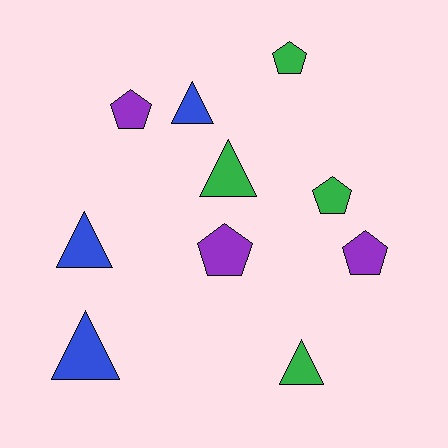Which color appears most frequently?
Green, with 4 objects.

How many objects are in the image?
There are 10 objects.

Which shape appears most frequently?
Triangle, with 5 objects.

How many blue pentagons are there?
There are no blue pentagons.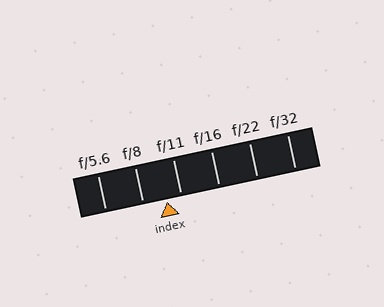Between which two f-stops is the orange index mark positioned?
The index mark is between f/8 and f/11.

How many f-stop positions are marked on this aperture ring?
There are 6 f-stop positions marked.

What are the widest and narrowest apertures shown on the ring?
The widest aperture shown is f/5.6 and the narrowest is f/32.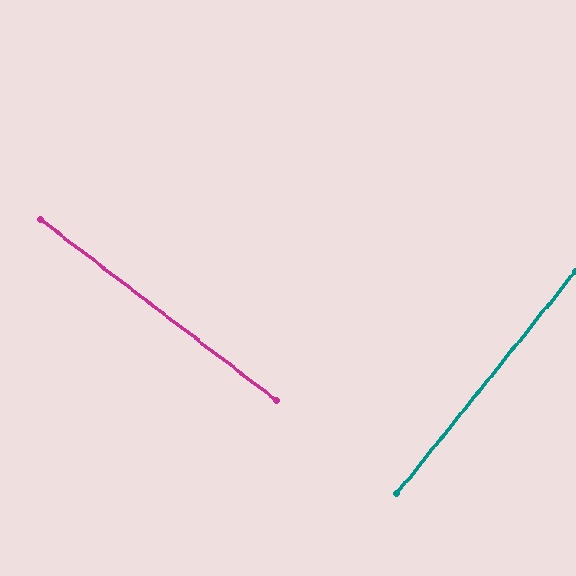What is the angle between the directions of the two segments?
Approximately 89 degrees.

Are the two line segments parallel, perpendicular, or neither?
Perpendicular — they meet at approximately 89°.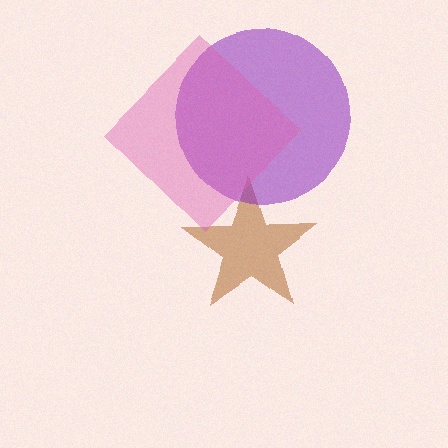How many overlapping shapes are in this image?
There are 3 overlapping shapes in the image.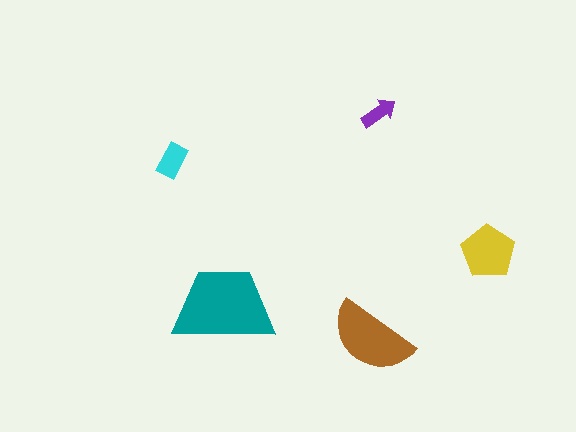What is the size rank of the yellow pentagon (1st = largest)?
3rd.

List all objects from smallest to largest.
The purple arrow, the cyan rectangle, the yellow pentagon, the brown semicircle, the teal trapezoid.